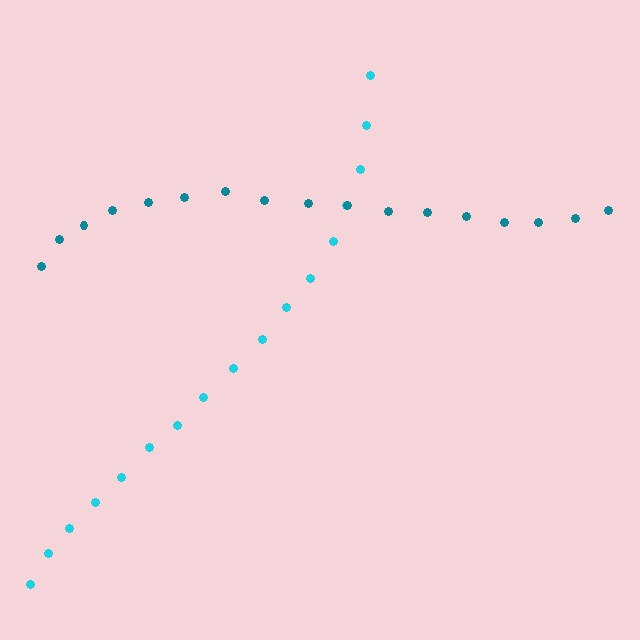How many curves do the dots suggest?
There are 2 distinct paths.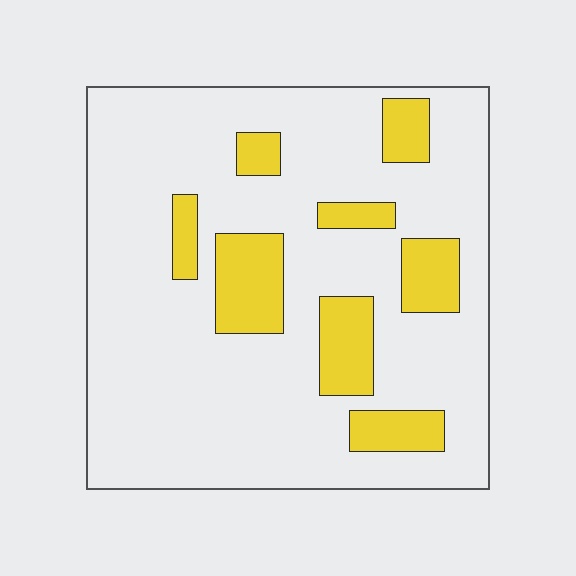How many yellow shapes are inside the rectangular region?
8.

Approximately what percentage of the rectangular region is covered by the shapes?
Approximately 20%.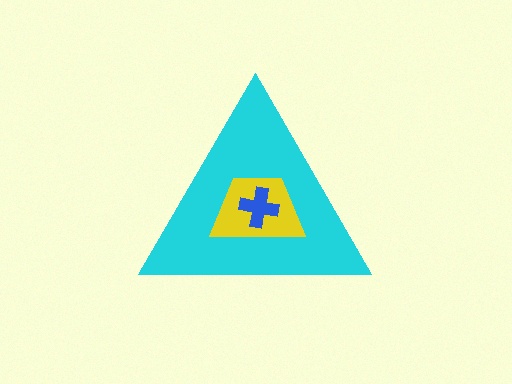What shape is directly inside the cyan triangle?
The yellow trapezoid.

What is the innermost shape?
The blue cross.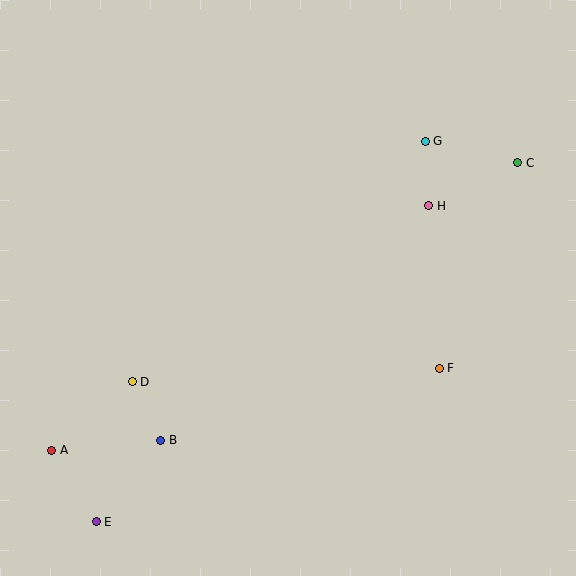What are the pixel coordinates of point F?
Point F is at (439, 368).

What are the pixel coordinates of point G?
Point G is at (425, 141).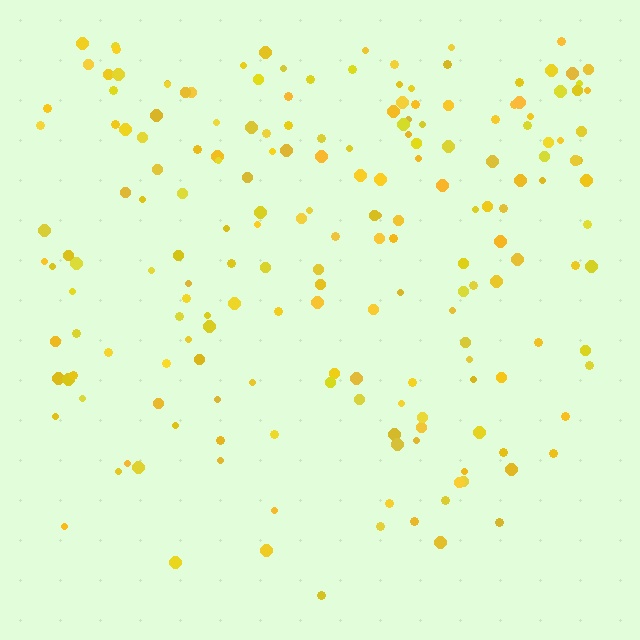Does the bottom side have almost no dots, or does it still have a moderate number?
Still a moderate number, just noticeably fewer than the top.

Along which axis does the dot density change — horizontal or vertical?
Vertical.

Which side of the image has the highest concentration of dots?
The top.